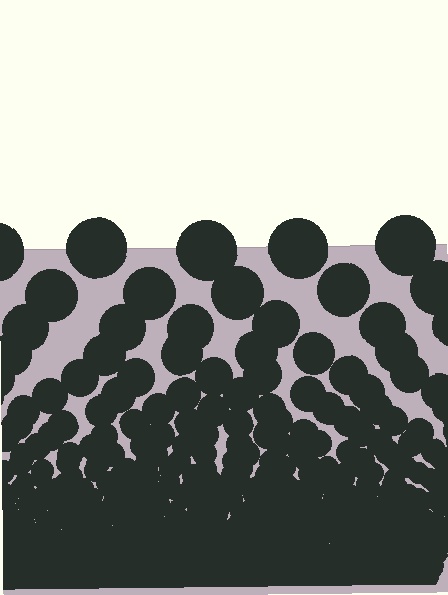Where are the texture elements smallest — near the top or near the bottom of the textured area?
Near the bottom.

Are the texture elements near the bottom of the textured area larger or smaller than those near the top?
Smaller. The gradient is inverted — elements near the bottom are smaller and denser.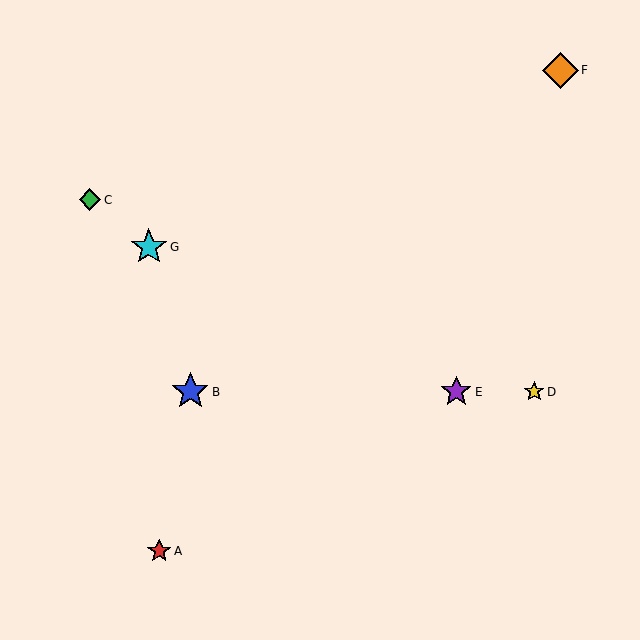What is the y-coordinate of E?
Object E is at y≈392.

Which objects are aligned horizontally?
Objects B, D, E are aligned horizontally.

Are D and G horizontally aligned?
No, D is at y≈392 and G is at y≈247.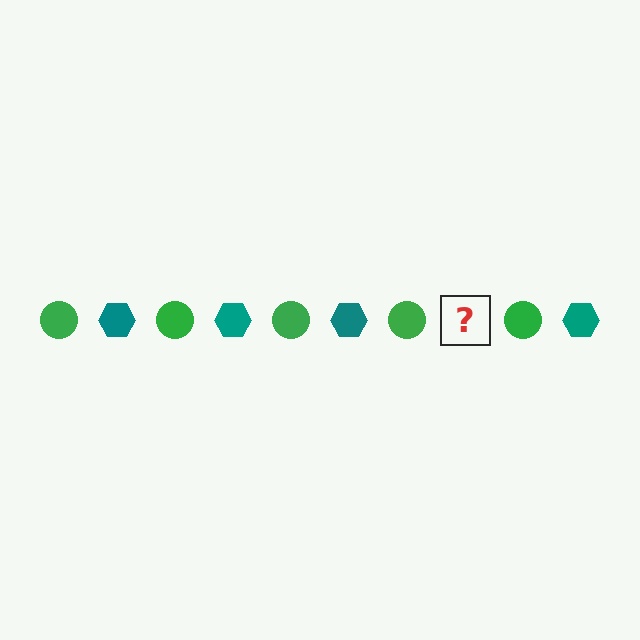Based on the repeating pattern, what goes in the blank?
The blank should be a teal hexagon.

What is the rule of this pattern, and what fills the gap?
The rule is that the pattern alternates between green circle and teal hexagon. The gap should be filled with a teal hexagon.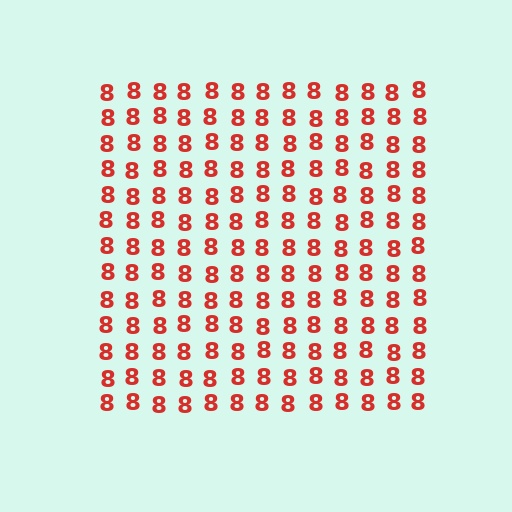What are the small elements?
The small elements are digit 8's.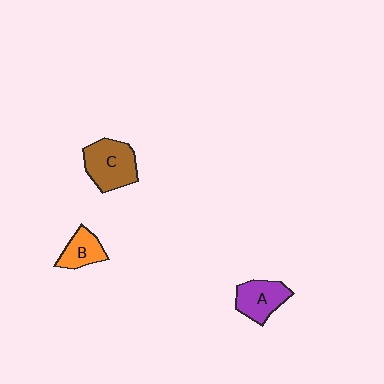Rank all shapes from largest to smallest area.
From largest to smallest: C (brown), A (purple), B (orange).